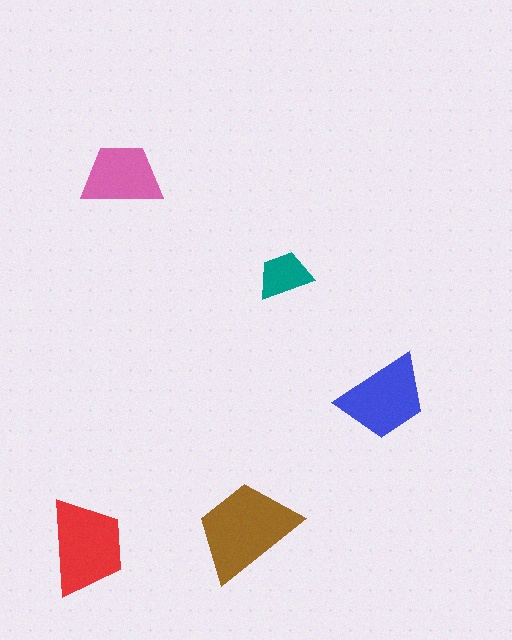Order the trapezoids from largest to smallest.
the brown one, the red one, the blue one, the pink one, the teal one.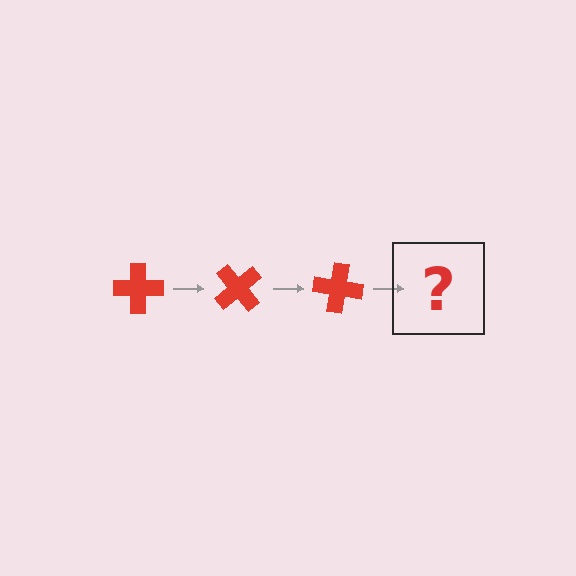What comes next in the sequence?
The next element should be a red cross rotated 150 degrees.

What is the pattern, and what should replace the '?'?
The pattern is that the cross rotates 50 degrees each step. The '?' should be a red cross rotated 150 degrees.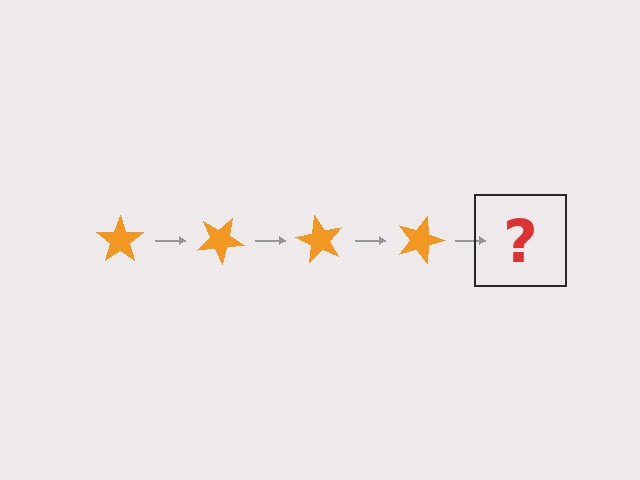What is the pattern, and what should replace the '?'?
The pattern is that the star rotates 30 degrees each step. The '?' should be an orange star rotated 120 degrees.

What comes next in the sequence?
The next element should be an orange star rotated 120 degrees.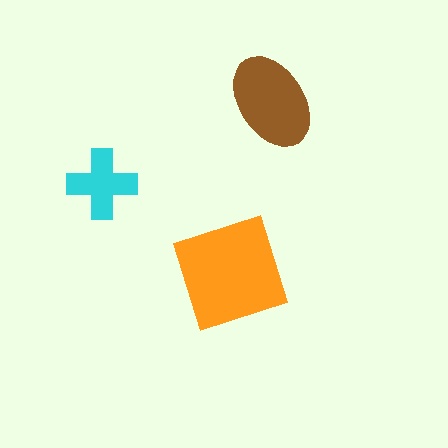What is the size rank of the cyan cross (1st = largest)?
3rd.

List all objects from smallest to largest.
The cyan cross, the brown ellipse, the orange square.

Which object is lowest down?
The orange square is bottommost.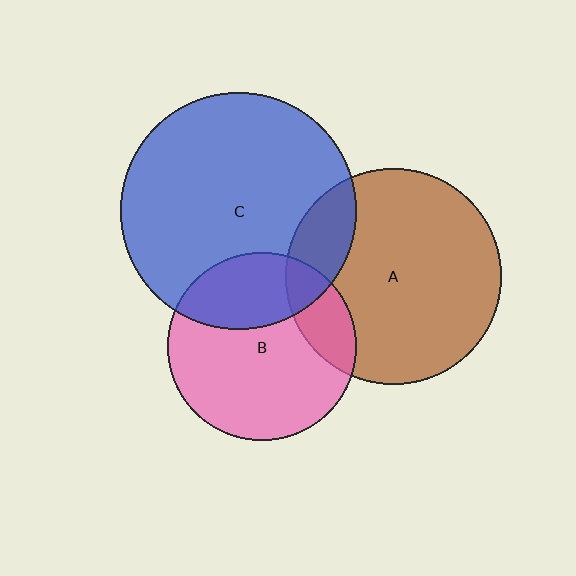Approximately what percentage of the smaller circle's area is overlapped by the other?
Approximately 30%.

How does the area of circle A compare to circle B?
Approximately 1.3 times.